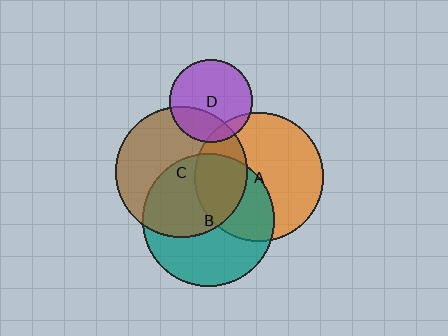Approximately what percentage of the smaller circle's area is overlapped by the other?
Approximately 50%.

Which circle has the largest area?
Circle B (teal).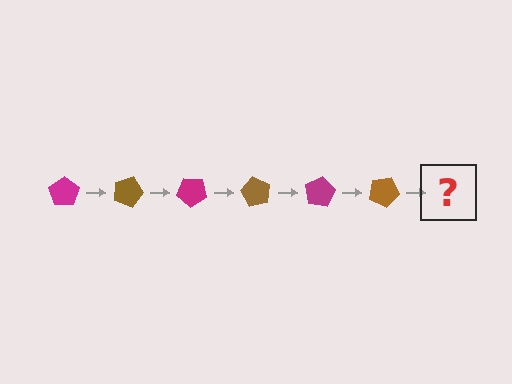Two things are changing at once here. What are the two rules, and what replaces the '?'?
The two rules are that it rotates 20 degrees each step and the color cycles through magenta and brown. The '?' should be a magenta pentagon, rotated 120 degrees from the start.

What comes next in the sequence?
The next element should be a magenta pentagon, rotated 120 degrees from the start.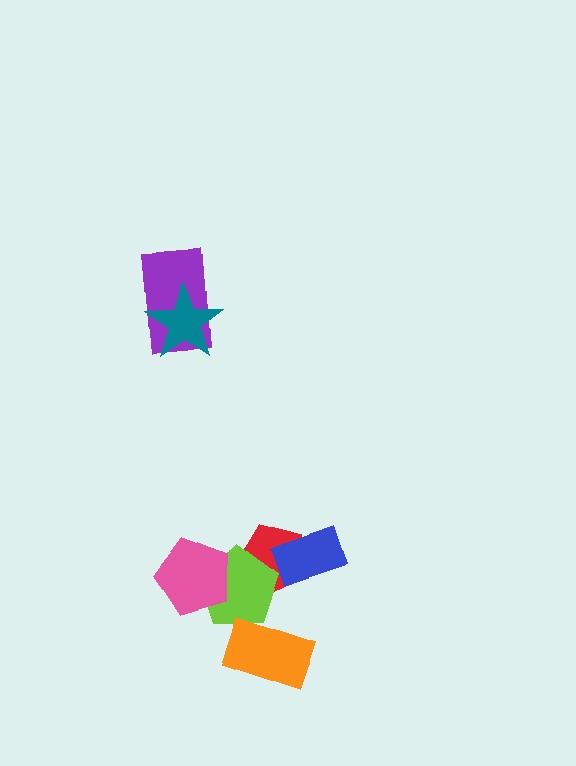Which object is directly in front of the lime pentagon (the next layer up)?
The pink pentagon is directly in front of the lime pentagon.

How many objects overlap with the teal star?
1 object overlaps with the teal star.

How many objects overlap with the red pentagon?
2 objects overlap with the red pentagon.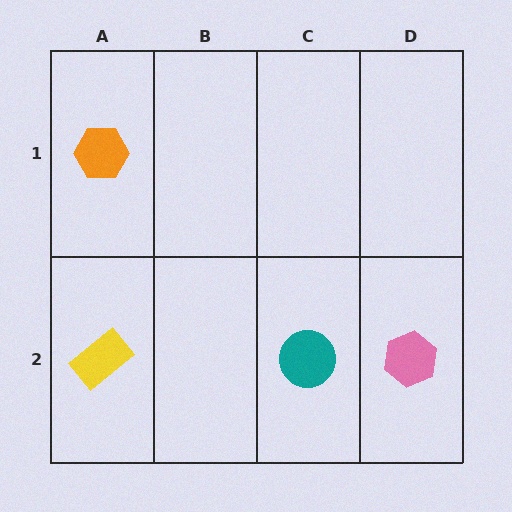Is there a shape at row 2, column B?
No, that cell is empty.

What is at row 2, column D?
A pink hexagon.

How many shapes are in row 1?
1 shape.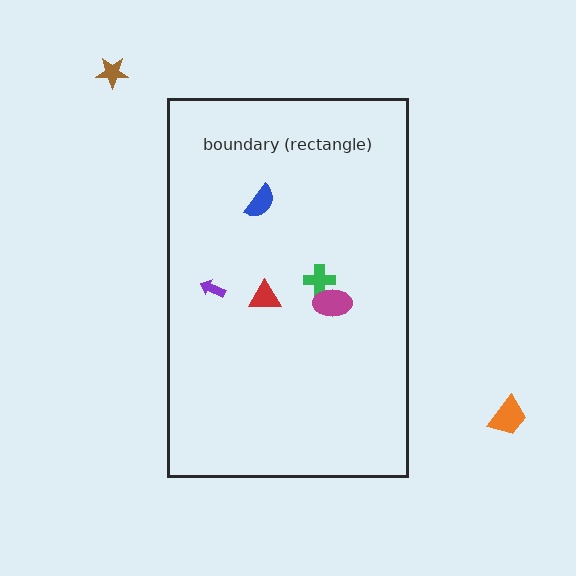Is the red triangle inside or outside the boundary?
Inside.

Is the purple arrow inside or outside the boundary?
Inside.